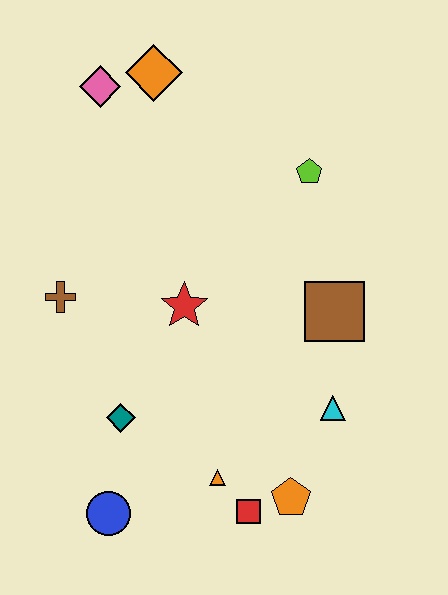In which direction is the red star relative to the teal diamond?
The red star is above the teal diamond.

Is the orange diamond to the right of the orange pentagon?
No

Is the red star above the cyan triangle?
Yes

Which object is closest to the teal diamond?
The blue circle is closest to the teal diamond.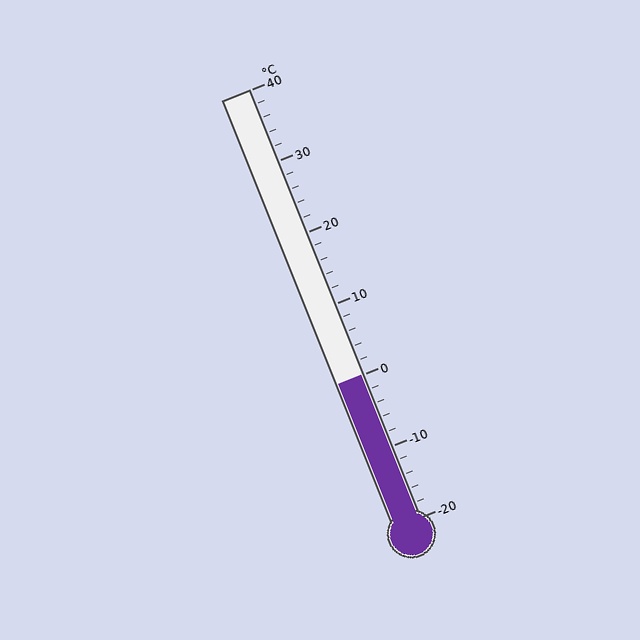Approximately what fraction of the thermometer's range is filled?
The thermometer is filled to approximately 35% of its range.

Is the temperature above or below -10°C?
The temperature is above -10°C.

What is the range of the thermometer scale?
The thermometer scale ranges from -20°C to 40°C.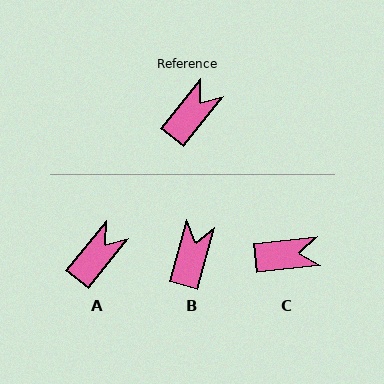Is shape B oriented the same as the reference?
No, it is off by about 23 degrees.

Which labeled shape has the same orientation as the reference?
A.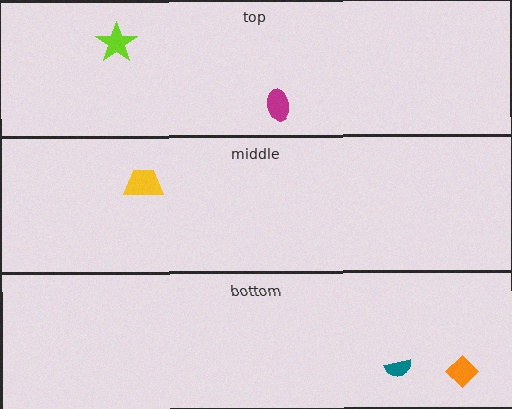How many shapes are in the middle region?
1.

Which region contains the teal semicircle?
The bottom region.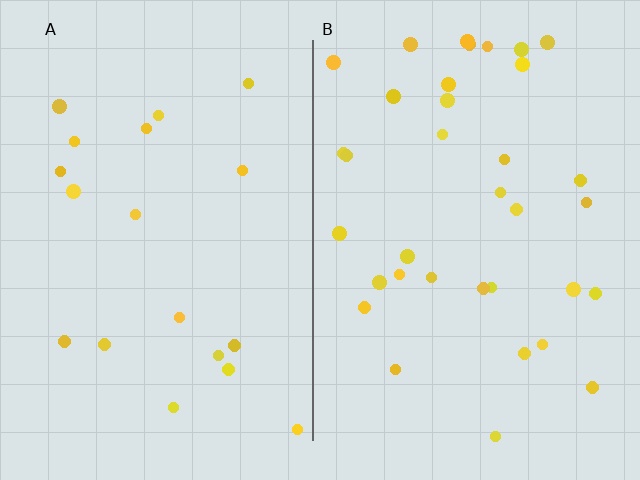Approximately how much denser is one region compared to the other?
Approximately 1.9× — region B over region A.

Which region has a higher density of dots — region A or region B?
B (the right).